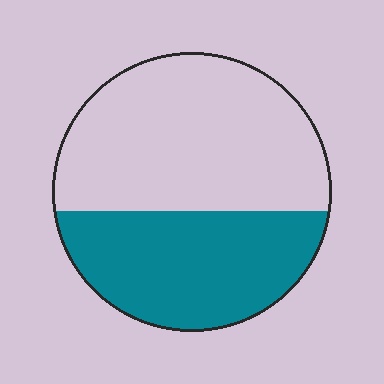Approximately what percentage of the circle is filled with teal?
Approximately 40%.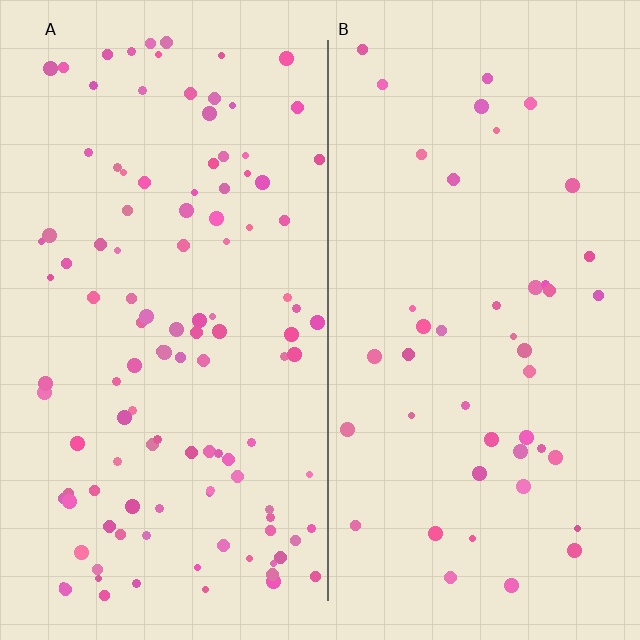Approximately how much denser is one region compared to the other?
Approximately 2.6× — region A over region B.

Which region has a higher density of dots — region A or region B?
A (the left).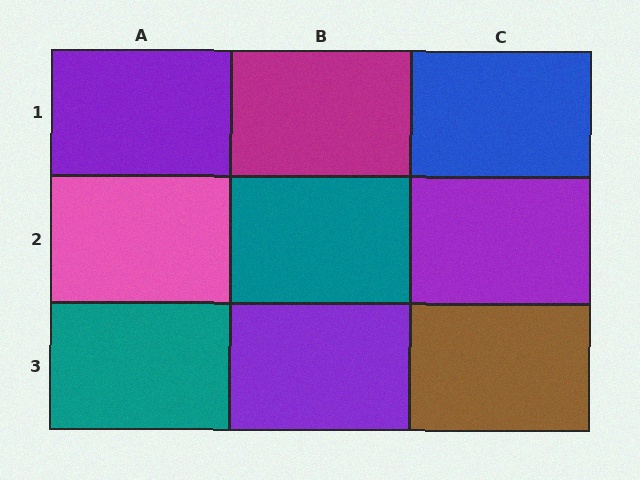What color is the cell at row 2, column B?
Teal.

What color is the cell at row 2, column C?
Purple.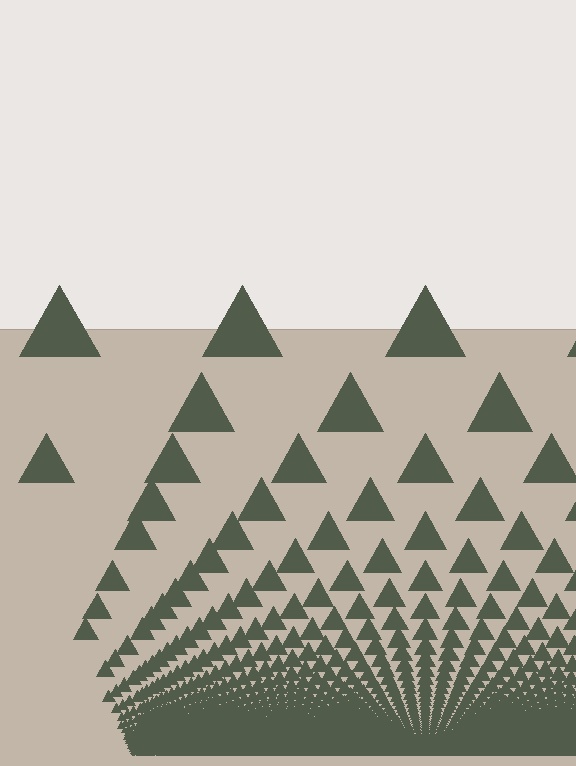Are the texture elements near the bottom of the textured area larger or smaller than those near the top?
Smaller. The gradient is inverted — elements near the bottom are smaller and denser.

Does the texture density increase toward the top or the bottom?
Density increases toward the bottom.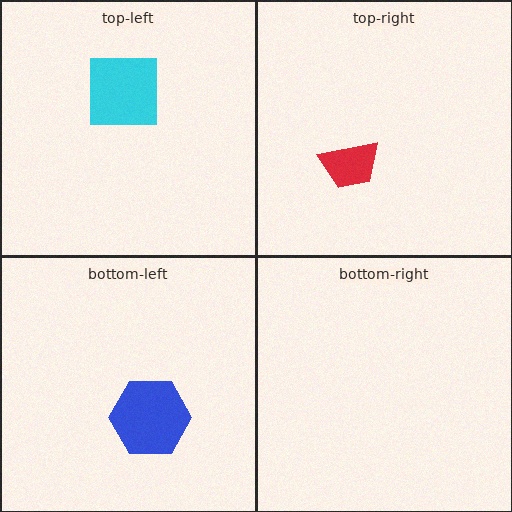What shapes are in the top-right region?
The red trapezoid.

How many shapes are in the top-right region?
1.